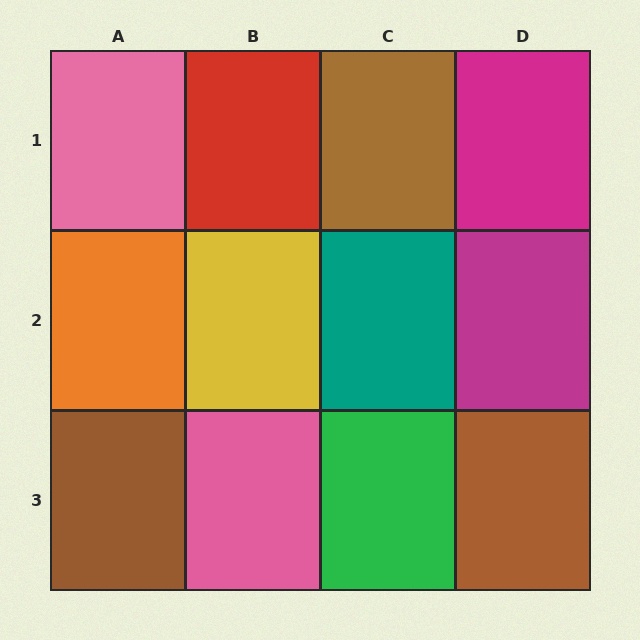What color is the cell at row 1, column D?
Magenta.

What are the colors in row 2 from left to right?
Orange, yellow, teal, magenta.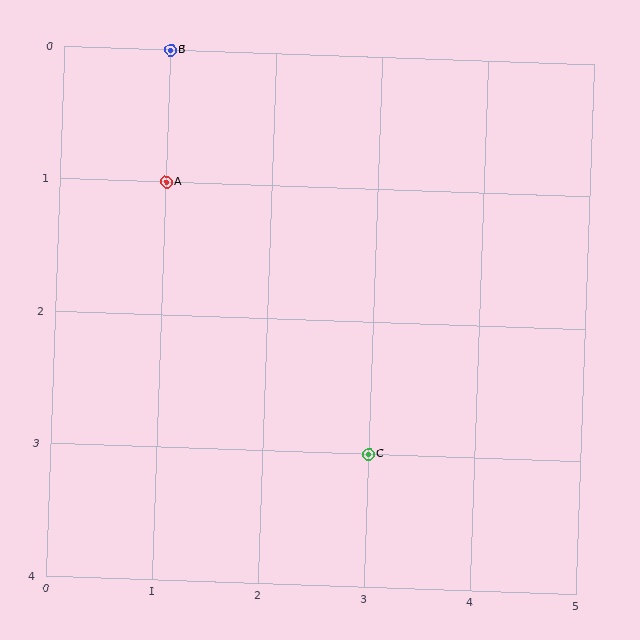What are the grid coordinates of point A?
Point A is at grid coordinates (1, 1).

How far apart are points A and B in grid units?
Points A and B are 1 row apart.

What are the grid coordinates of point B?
Point B is at grid coordinates (1, 0).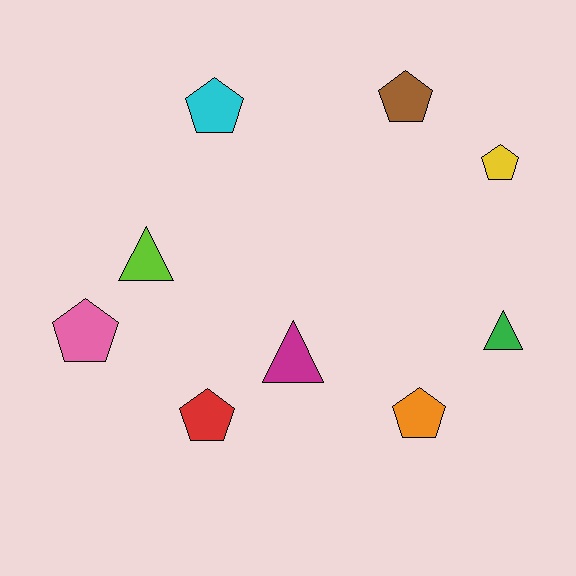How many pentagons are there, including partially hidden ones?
There are 6 pentagons.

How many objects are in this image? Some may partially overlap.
There are 9 objects.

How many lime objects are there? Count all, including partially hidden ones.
There is 1 lime object.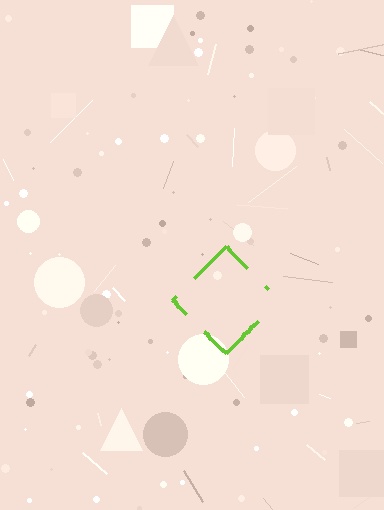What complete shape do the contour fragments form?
The contour fragments form a diamond.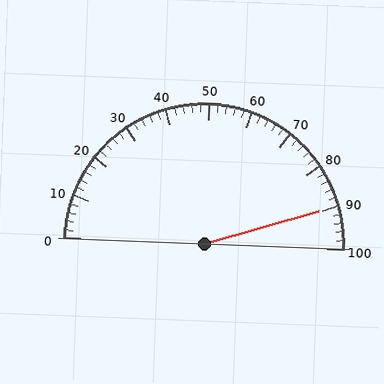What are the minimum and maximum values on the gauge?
The gauge ranges from 0 to 100.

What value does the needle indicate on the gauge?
The needle indicates approximately 90.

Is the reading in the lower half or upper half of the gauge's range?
The reading is in the upper half of the range (0 to 100).